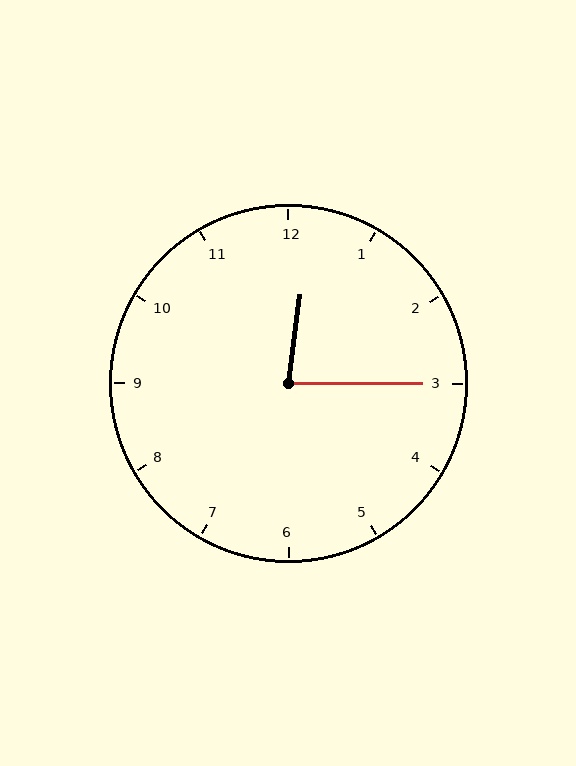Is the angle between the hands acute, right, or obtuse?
It is acute.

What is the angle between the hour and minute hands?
Approximately 82 degrees.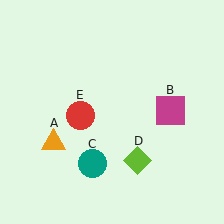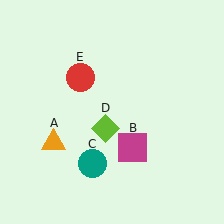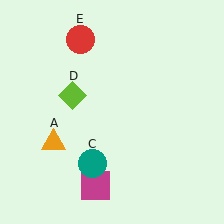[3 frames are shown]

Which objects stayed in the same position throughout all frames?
Orange triangle (object A) and teal circle (object C) remained stationary.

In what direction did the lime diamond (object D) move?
The lime diamond (object D) moved up and to the left.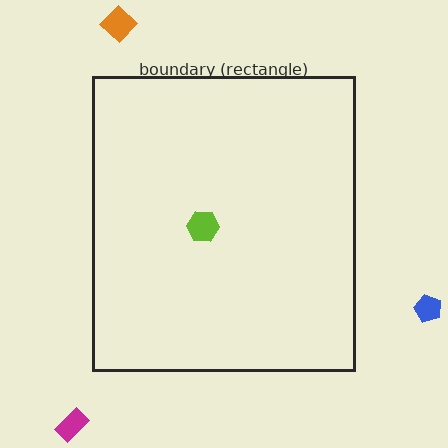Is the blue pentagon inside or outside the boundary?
Outside.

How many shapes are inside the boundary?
1 inside, 3 outside.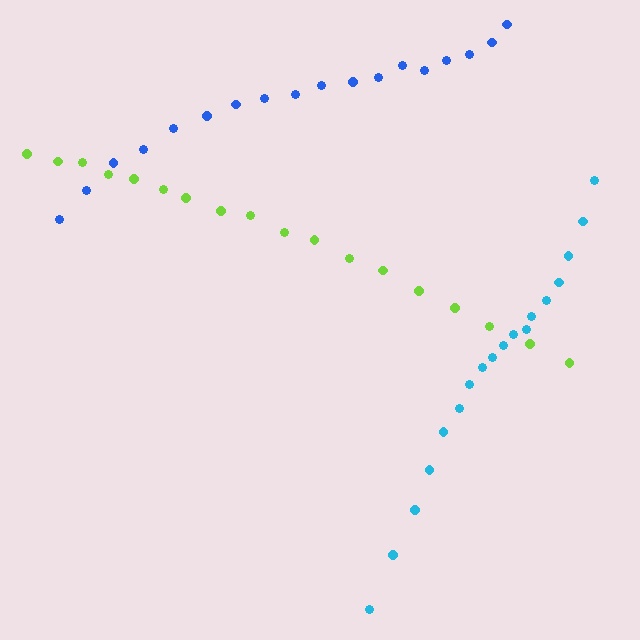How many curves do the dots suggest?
There are 3 distinct paths.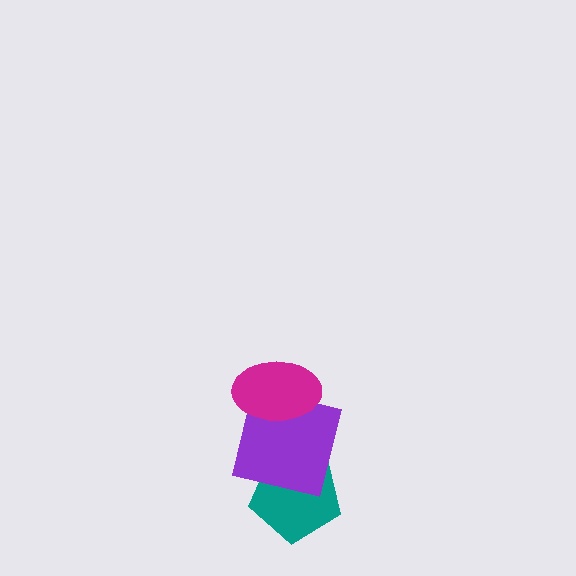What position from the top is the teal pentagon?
The teal pentagon is 3rd from the top.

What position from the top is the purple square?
The purple square is 2nd from the top.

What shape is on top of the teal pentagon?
The purple square is on top of the teal pentagon.